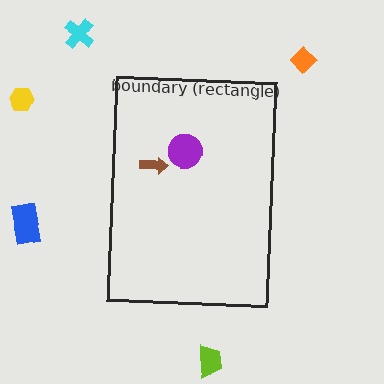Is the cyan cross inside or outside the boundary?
Outside.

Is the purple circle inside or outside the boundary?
Inside.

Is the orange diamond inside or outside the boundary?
Outside.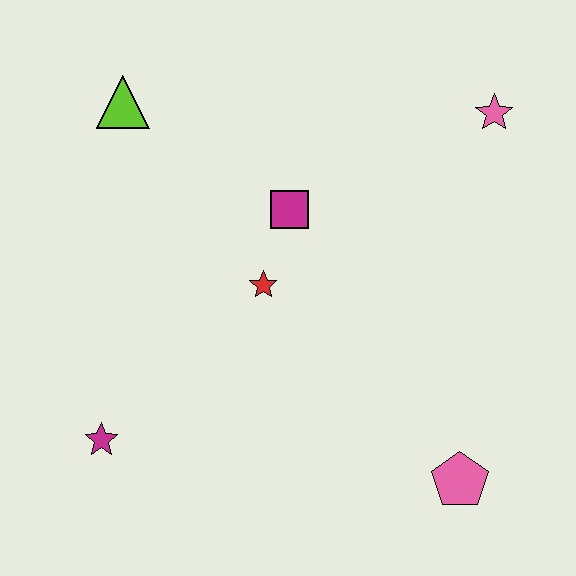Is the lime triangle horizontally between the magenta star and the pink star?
Yes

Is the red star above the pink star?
No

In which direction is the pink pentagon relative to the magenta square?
The pink pentagon is below the magenta square.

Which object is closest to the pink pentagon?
The red star is closest to the pink pentagon.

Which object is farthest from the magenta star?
The pink star is farthest from the magenta star.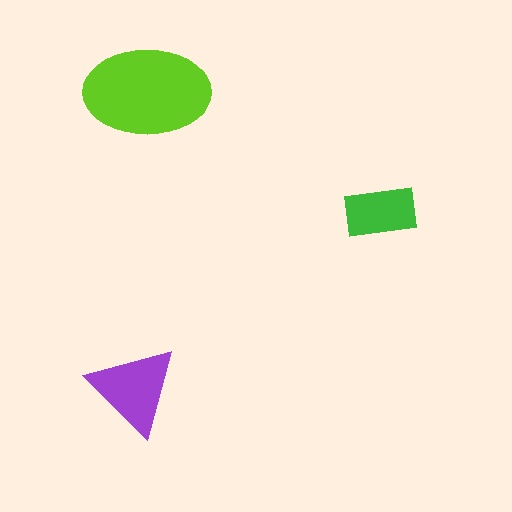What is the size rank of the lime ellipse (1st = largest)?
1st.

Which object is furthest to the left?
The purple triangle is leftmost.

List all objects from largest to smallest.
The lime ellipse, the purple triangle, the green rectangle.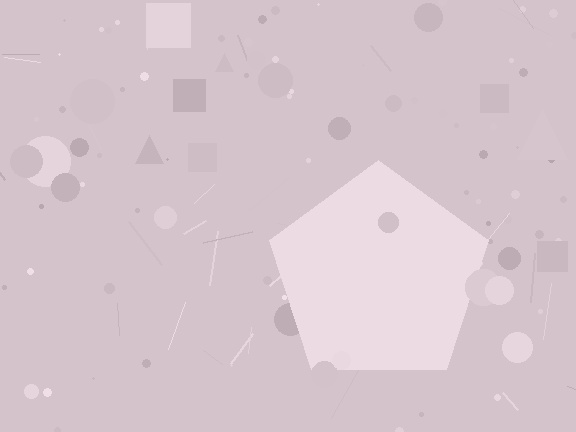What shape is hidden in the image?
A pentagon is hidden in the image.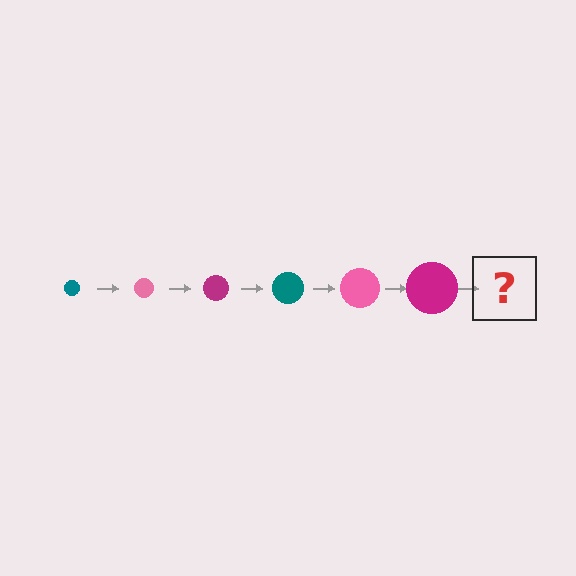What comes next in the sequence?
The next element should be a teal circle, larger than the previous one.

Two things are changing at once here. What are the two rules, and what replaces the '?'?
The two rules are that the circle grows larger each step and the color cycles through teal, pink, and magenta. The '?' should be a teal circle, larger than the previous one.